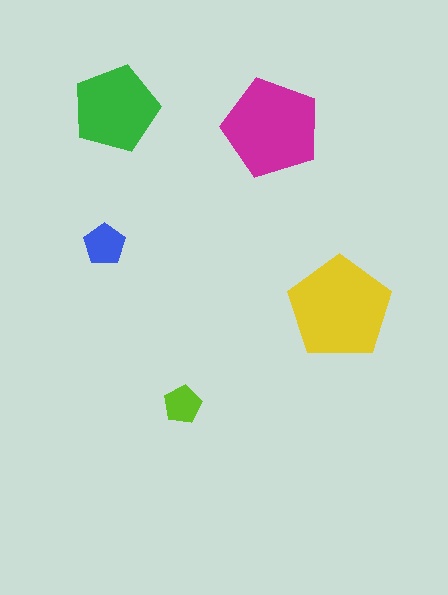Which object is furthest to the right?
The yellow pentagon is rightmost.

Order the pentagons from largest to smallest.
the yellow one, the magenta one, the green one, the blue one, the lime one.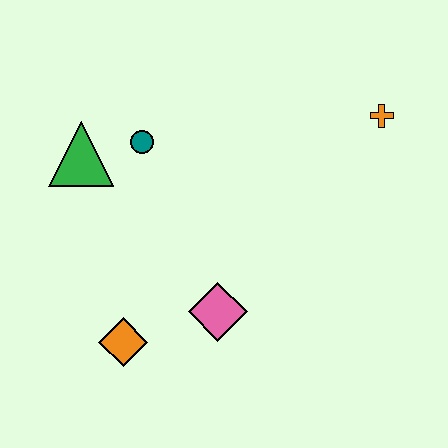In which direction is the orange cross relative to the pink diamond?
The orange cross is above the pink diamond.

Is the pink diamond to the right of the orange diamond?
Yes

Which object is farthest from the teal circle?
The orange cross is farthest from the teal circle.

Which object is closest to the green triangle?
The teal circle is closest to the green triangle.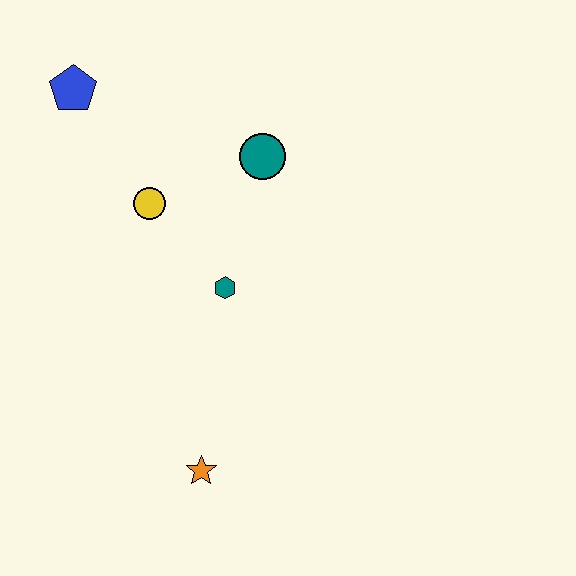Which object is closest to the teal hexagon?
The yellow circle is closest to the teal hexagon.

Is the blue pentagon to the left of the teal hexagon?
Yes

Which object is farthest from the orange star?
The blue pentagon is farthest from the orange star.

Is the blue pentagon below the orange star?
No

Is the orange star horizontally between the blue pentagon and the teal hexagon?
Yes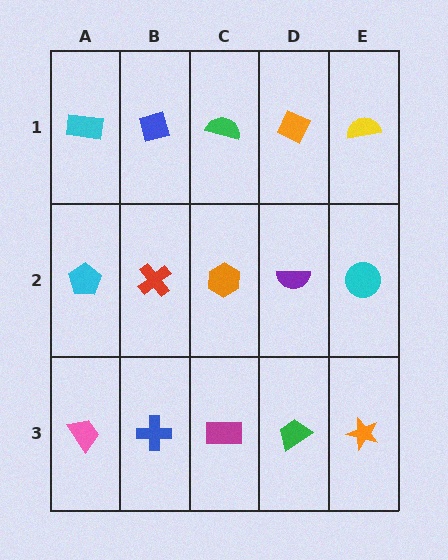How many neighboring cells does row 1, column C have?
3.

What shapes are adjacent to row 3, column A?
A cyan pentagon (row 2, column A), a blue cross (row 3, column B).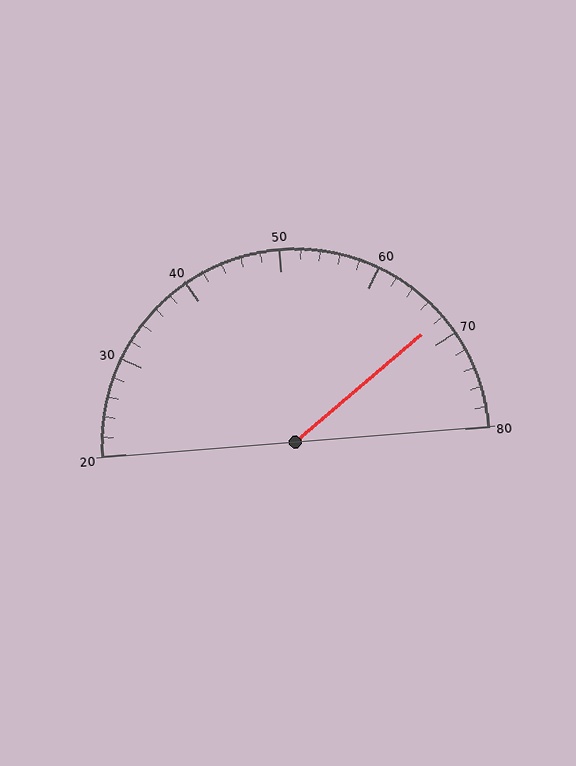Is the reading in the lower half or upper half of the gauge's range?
The reading is in the upper half of the range (20 to 80).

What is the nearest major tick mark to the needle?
The nearest major tick mark is 70.